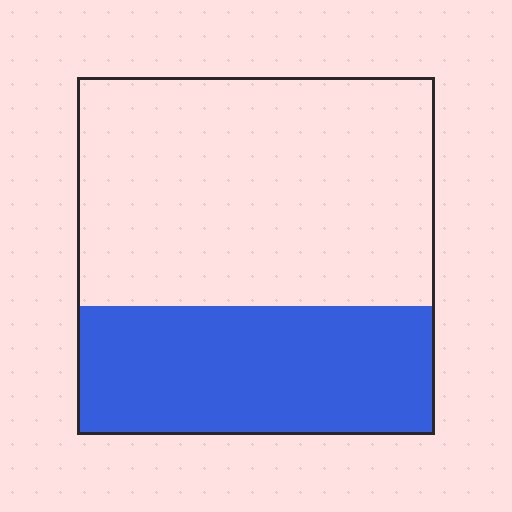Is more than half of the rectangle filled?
No.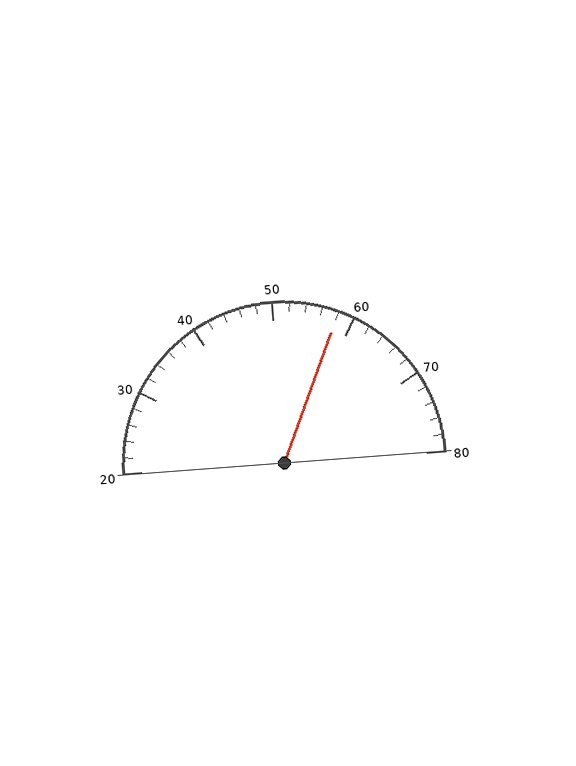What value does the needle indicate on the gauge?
The needle indicates approximately 58.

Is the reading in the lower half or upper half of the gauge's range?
The reading is in the upper half of the range (20 to 80).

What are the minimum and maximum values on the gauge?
The gauge ranges from 20 to 80.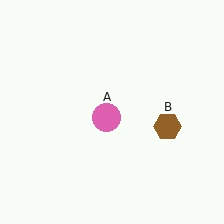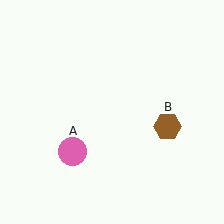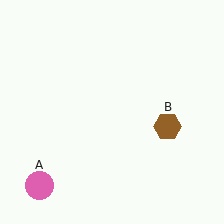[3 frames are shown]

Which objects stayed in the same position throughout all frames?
Brown hexagon (object B) remained stationary.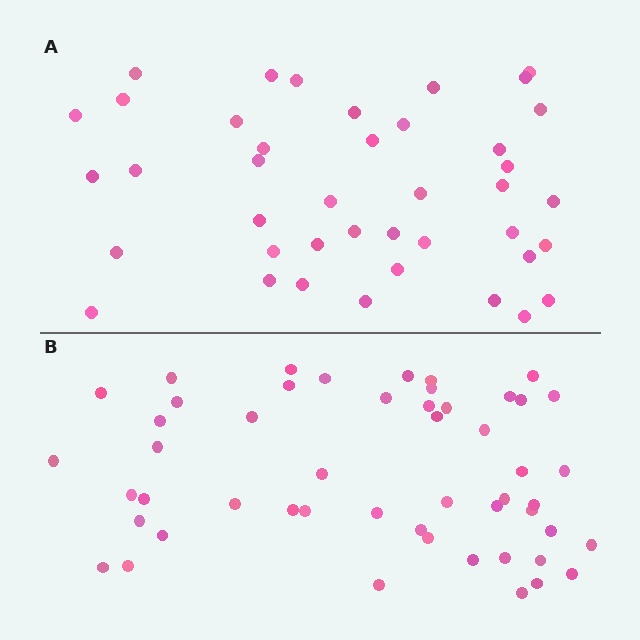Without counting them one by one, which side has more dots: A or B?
Region B (the bottom region) has more dots.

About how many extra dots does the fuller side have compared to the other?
Region B has roughly 10 or so more dots than region A.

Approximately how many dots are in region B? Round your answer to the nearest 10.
About 50 dots. (The exact count is 51, which rounds to 50.)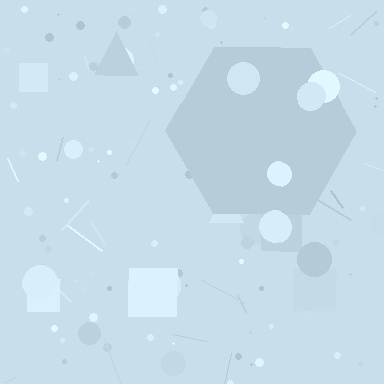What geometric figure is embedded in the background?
A hexagon is embedded in the background.